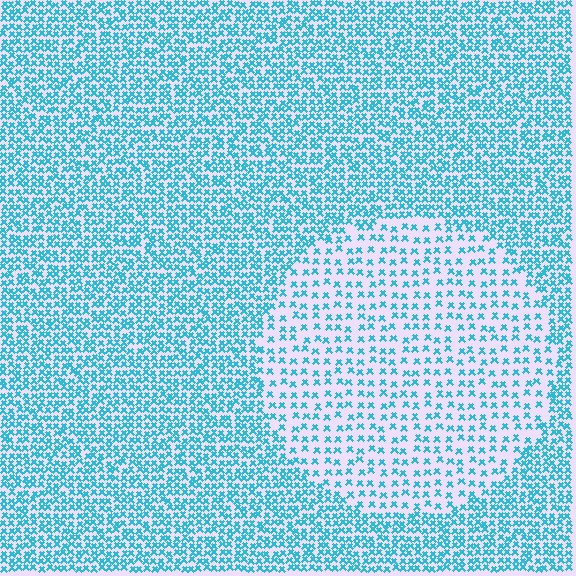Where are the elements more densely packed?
The elements are more densely packed outside the circle boundary.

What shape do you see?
I see a circle.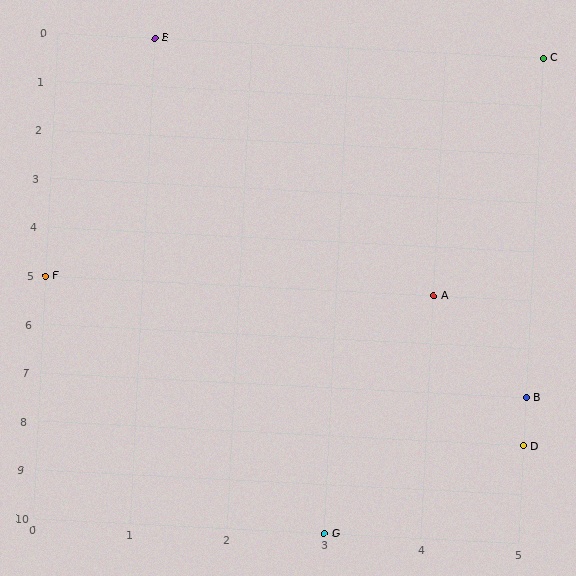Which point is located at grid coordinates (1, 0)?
Point E is at (1, 0).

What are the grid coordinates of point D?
Point D is at grid coordinates (5, 8).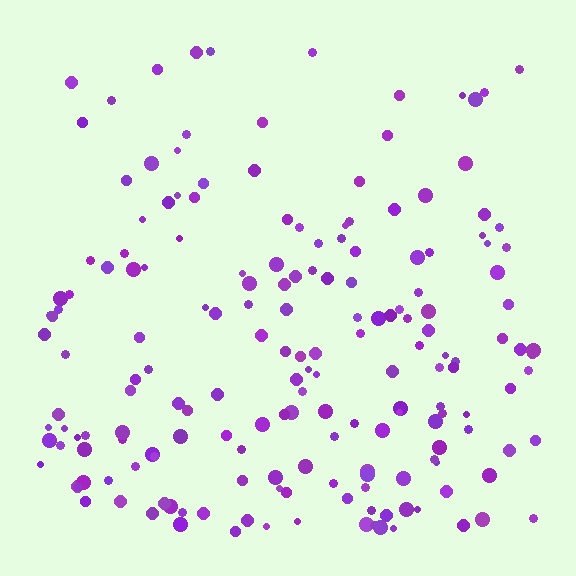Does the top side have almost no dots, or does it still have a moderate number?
Still a moderate number, just noticeably fewer than the bottom.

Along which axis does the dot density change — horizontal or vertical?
Vertical.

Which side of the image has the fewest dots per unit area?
The top.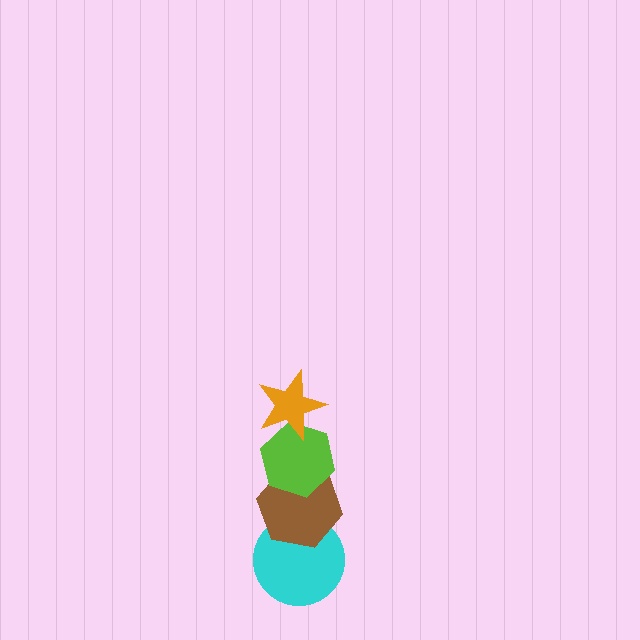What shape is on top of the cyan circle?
The brown hexagon is on top of the cyan circle.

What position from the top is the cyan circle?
The cyan circle is 4th from the top.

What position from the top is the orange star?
The orange star is 1st from the top.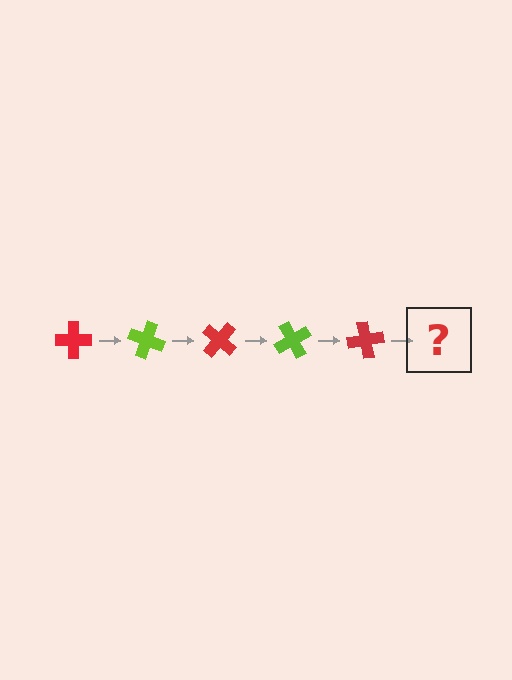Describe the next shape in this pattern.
It should be a lime cross, rotated 100 degrees from the start.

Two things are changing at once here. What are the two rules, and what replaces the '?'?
The two rules are that it rotates 20 degrees each step and the color cycles through red and lime. The '?' should be a lime cross, rotated 100 degrees from the start.